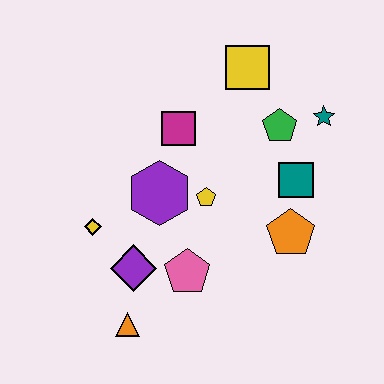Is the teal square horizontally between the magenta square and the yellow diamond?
No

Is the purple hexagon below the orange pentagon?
No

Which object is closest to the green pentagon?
The teal star is closest to the green pentagon.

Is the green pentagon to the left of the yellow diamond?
No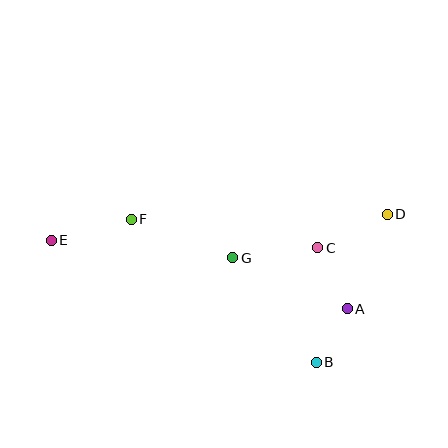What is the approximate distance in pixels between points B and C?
The distance between B and C is approximately 114 pixels.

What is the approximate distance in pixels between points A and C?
The distance between A and C is approximately 68 pixels.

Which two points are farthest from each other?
Points D and E are farthest from each other.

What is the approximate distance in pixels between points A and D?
The distance between A and D is approximately 103 pixels.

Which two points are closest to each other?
Points A and B are closest to each other.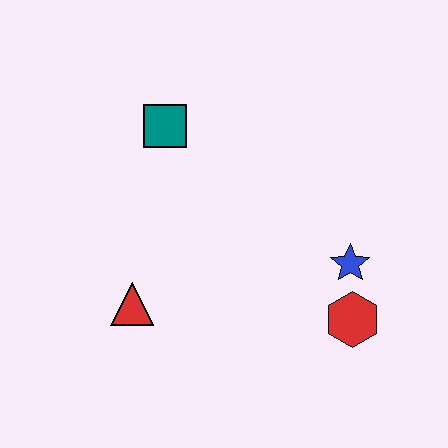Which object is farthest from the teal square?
The red hexagon is farthest from the teal square.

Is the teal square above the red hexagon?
Yes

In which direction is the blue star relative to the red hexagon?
The blue star is above the red hexagon.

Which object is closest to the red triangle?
The teal square is closest to the red triangle.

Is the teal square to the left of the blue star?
Yes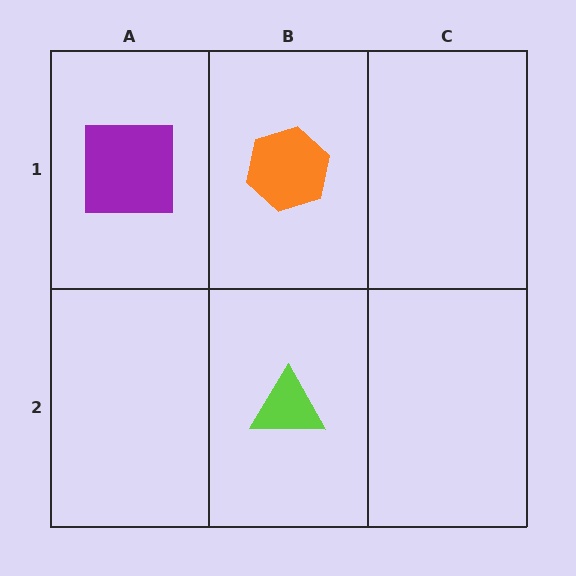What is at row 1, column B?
An orange hexagon.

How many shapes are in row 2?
1 shape.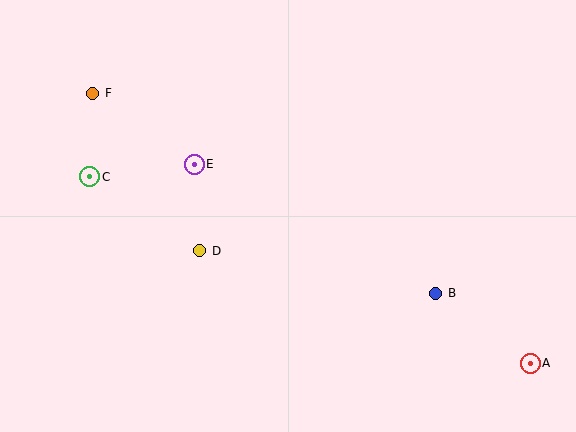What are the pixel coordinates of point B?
Point B is at (436, 293).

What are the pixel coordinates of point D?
Point D is at (200, 251).